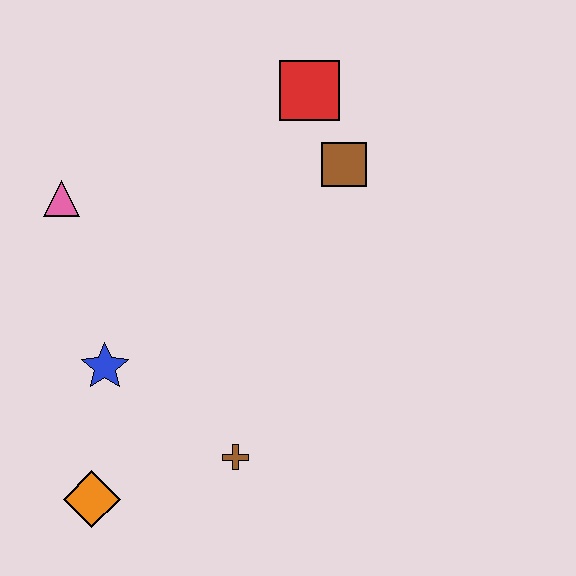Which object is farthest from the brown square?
The orange diamond is farthest from the brown square.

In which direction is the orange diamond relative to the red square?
The orange diamond is below the red square.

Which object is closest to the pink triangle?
The blue star is closest to the pink triangle.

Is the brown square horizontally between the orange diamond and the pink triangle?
No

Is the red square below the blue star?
No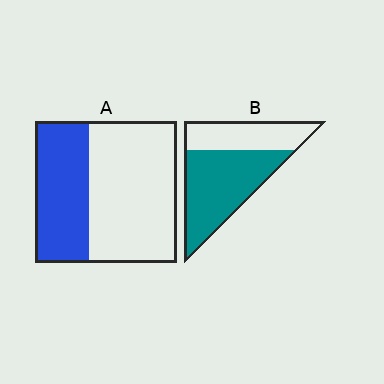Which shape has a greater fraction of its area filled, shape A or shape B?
Shape B.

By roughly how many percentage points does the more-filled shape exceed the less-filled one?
By roughly 25 percentage points (B over A).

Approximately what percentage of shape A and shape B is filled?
A is approximately 40% and B is approximately 65%.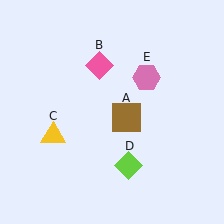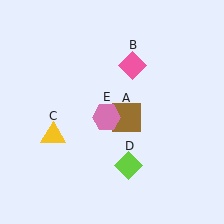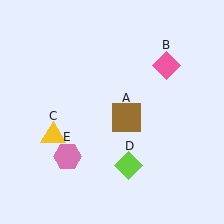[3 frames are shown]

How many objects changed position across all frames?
2 objects changed position: pink diamond (object B), pink hexagon (object E).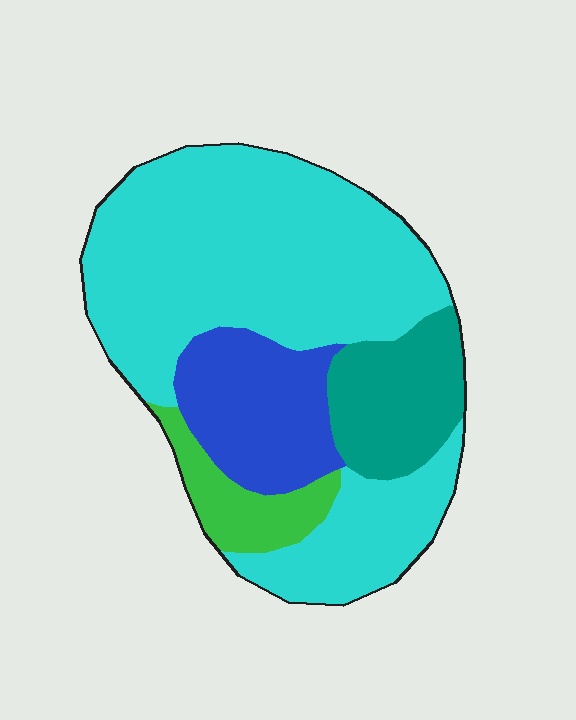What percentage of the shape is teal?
Teal covers about 15% of the shape.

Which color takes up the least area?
Green, at roughly 10%.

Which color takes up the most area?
Cyan, at roughly 60%.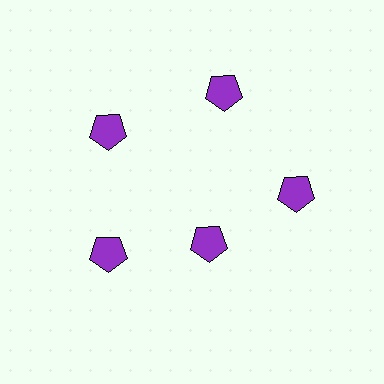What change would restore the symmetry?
The symmetry would be restored by moving it outward, back onto the ring so that all 5 pentagons sit at equal angles and equal distance from the center.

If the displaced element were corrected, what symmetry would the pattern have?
It would have 5-fold rotational symmetry — the pattern would map onto itself every 72 degrees.